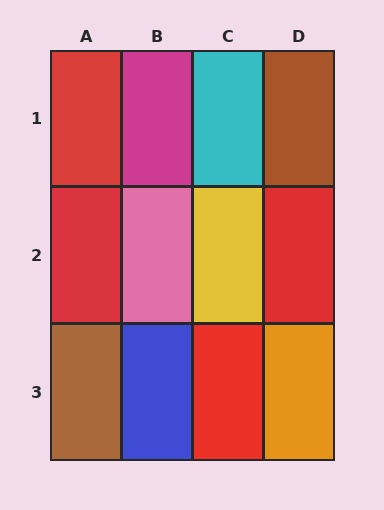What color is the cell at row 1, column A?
Red.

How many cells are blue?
1 cell is blue.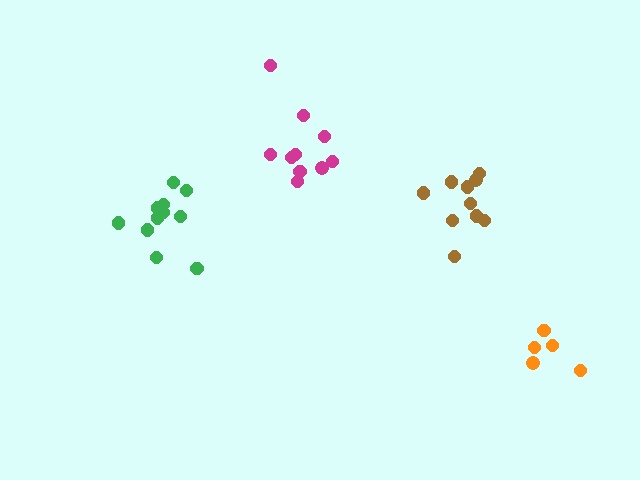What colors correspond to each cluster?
The clusters are colored: orange, brown, magenta, green.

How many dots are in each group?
Group 1: 5 dots, Group 2: 10 dots, Group 3: 10 dots, Group 4: 11 dots (36 total).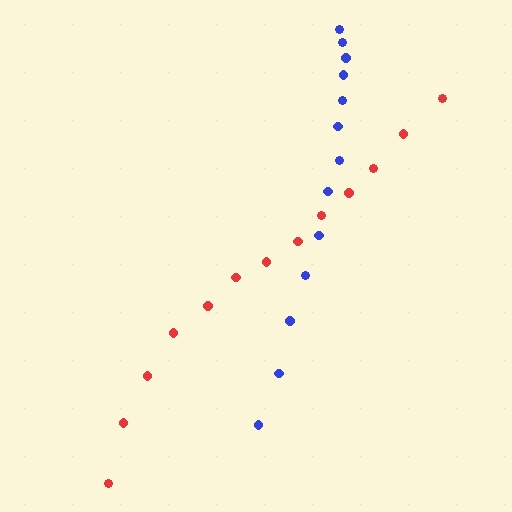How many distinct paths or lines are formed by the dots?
There are 2 distinct paths.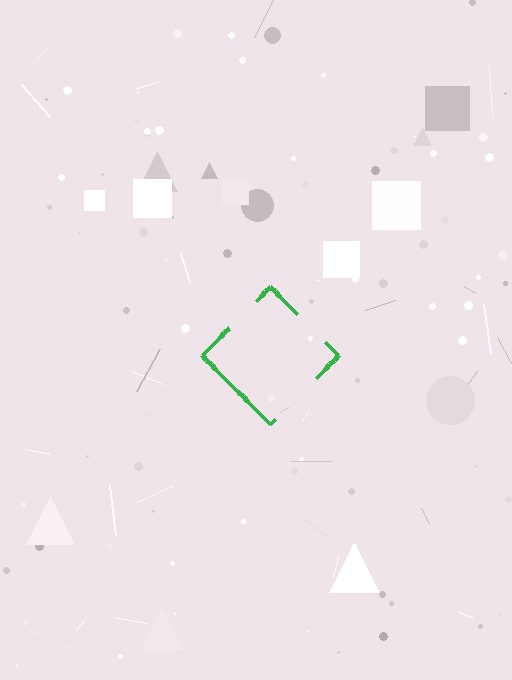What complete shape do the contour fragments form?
The contour fragments form a diamond.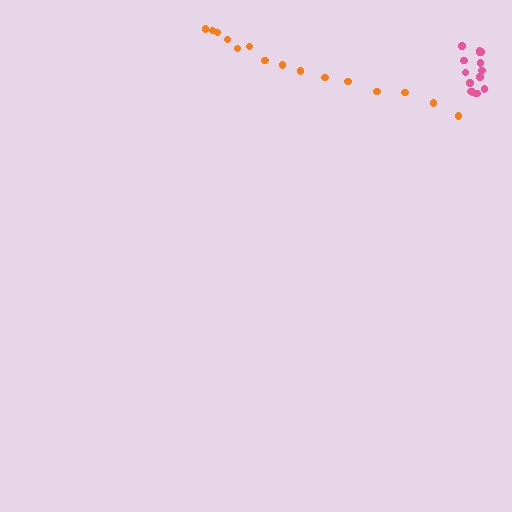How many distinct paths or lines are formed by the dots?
There are 2 distinct paths.